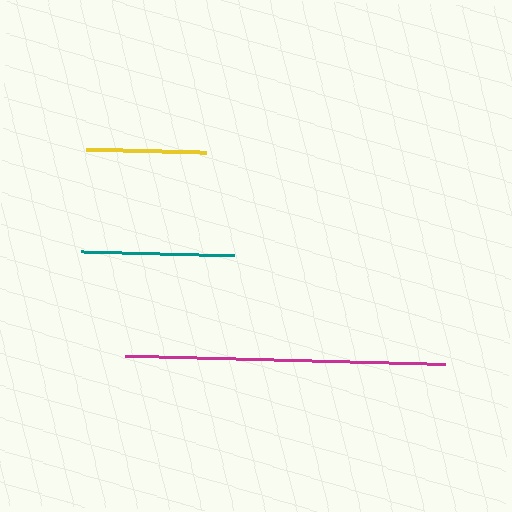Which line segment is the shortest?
The yellow line is the shortest at approximately 120 pixels.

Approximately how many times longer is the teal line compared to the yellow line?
The teal line is approximately 1.3 times the length of the yellow line.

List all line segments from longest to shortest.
From longest to shortest: magenta, teal, yellow.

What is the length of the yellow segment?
The yellow segment is approximately 120 pixels long.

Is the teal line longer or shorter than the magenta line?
The magenta line is longer than the teal line.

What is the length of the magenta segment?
The magenta segment is approximately 320 pixels long.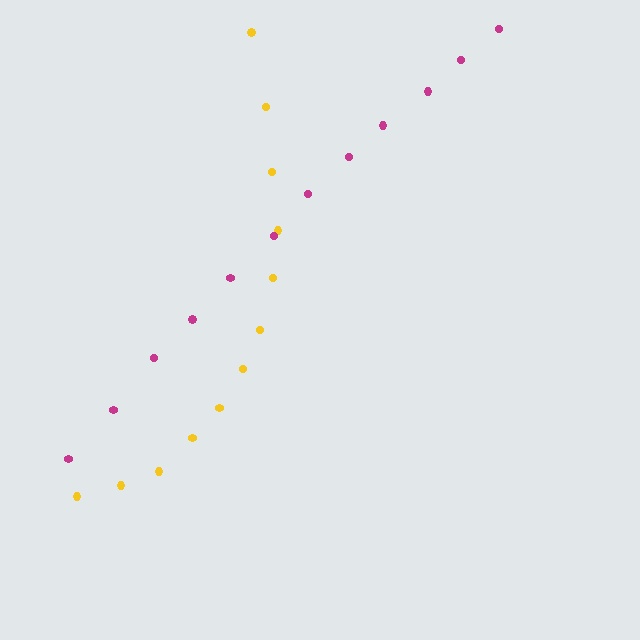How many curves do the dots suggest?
There are 2 distinct paths.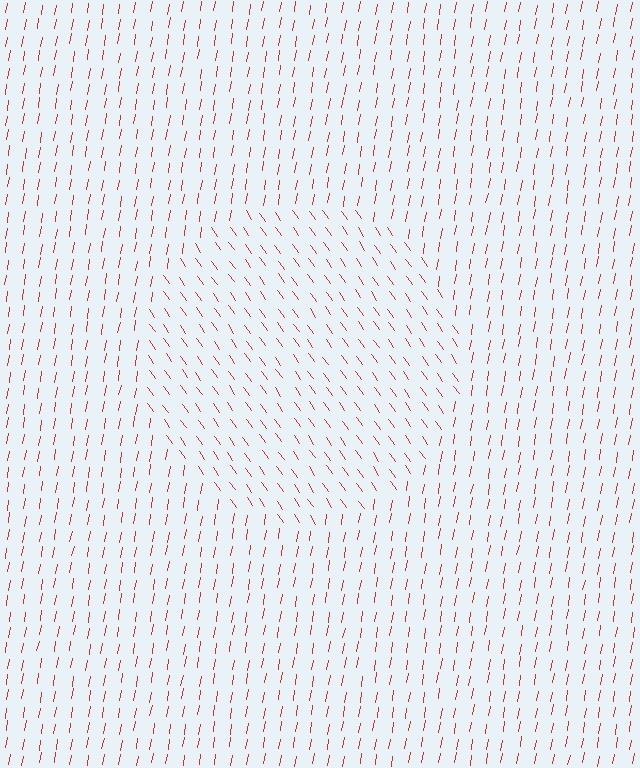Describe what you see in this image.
The image is filled with small red line segments. A circle region in the image has lines oriented differently from the surrounding lines, creating a visible texture boundary.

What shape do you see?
I see a circle.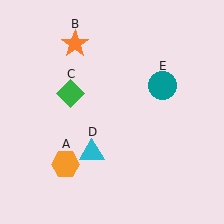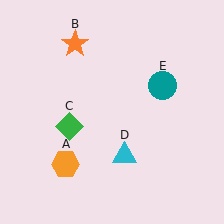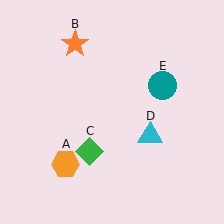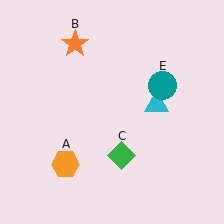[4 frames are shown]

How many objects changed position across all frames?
2 objects changed position: green diamond (object C), cyan triangle (object D).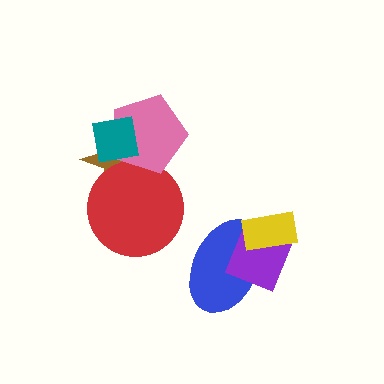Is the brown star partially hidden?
Yes, it is partially covered by another shape.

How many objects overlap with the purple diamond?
2 objects overlap with the purple diamond.